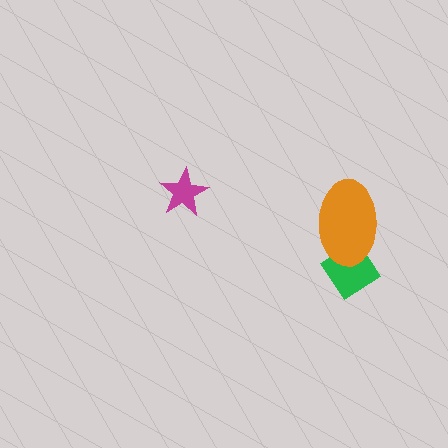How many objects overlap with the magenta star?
0 objects overlap with the magenta star.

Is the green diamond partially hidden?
Yes, it is partially covered by another shape.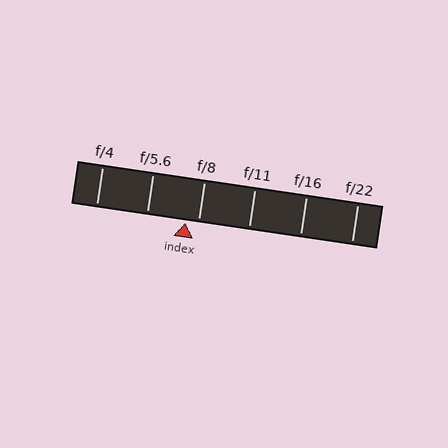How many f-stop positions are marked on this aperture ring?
There are 6 f-stop positions marked.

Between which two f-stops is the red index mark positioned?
The index mark is between f/5.6 and f/8.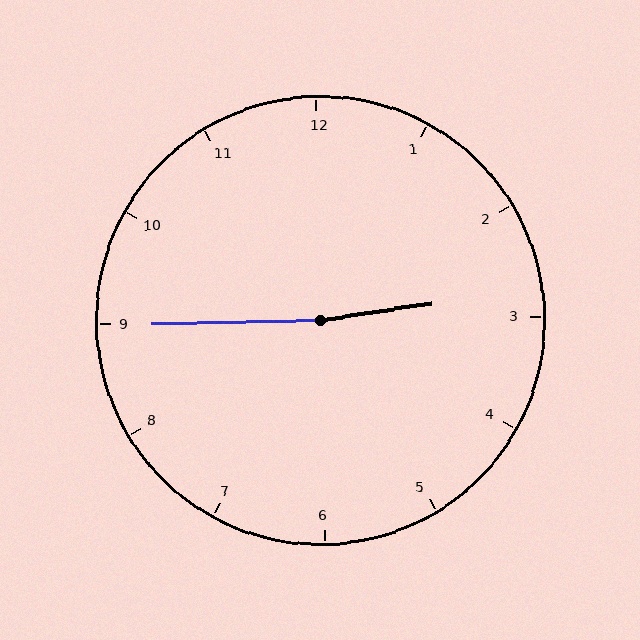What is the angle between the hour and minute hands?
Approximately 172 degrees.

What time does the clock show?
2:45.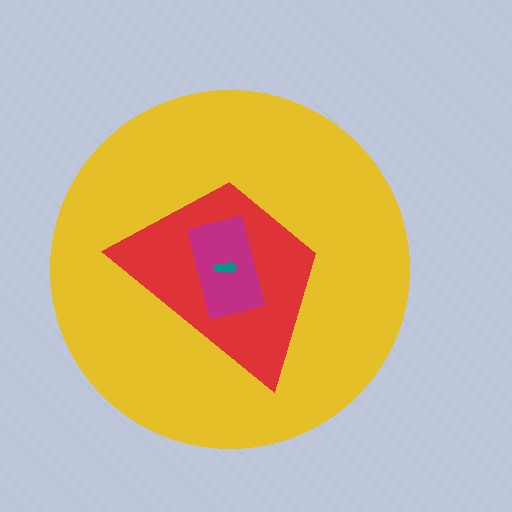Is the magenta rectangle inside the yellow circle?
Yes.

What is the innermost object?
The teal arrow.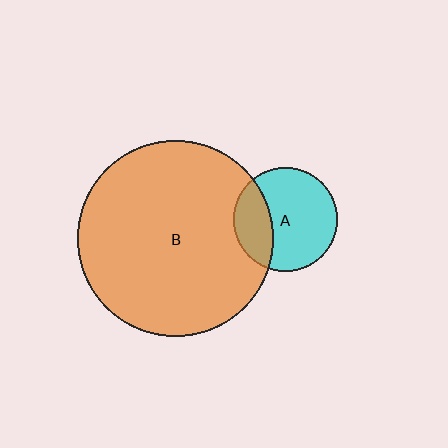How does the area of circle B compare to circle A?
Approximately 3.5 times.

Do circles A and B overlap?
Yes.